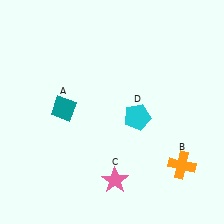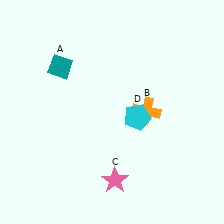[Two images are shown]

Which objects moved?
The objects that moved are: the teal diamond (A), the orange cross (B).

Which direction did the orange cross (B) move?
The orange cross (B) moved up.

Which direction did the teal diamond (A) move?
The teal diamond (A) moved up.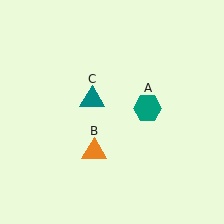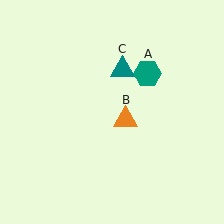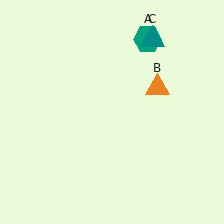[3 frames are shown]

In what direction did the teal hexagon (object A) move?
The teal hexagon (object A) moved up.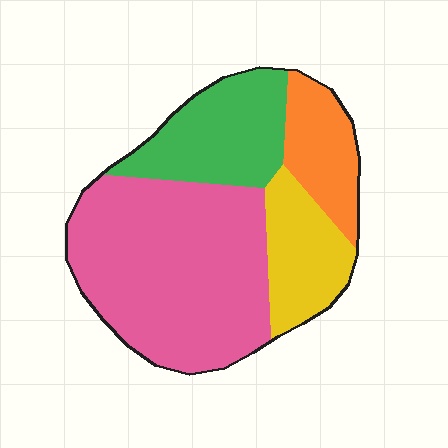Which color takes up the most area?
Pink, at roughly 50%.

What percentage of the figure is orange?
Orange covers roughly 15% of the figure.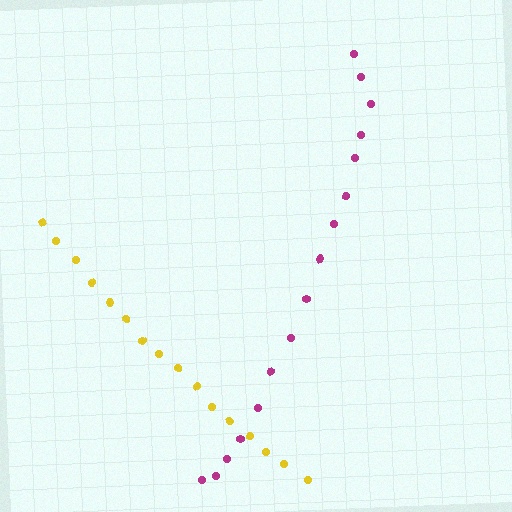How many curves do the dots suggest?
There are 2 distinct paths.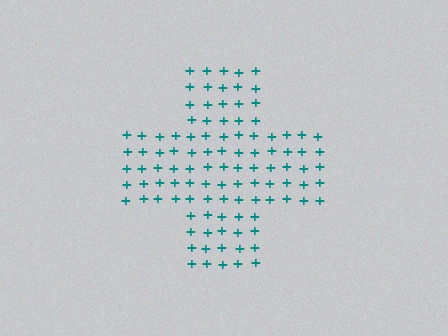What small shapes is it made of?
It is made of small plus signs.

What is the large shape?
The large shape is a cross.